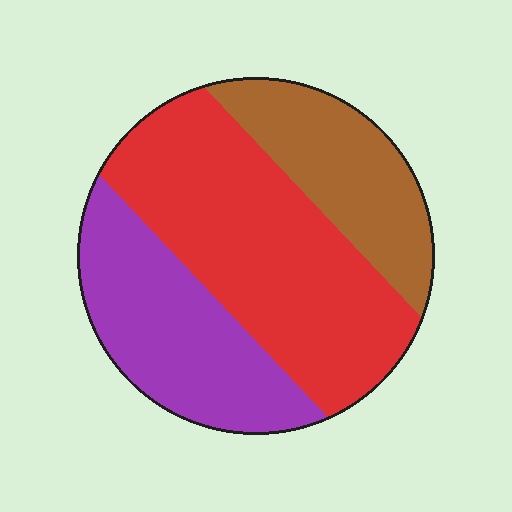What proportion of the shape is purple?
Purple covers 30% of the shape.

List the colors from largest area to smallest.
From largest to smallest: red, purple, brown.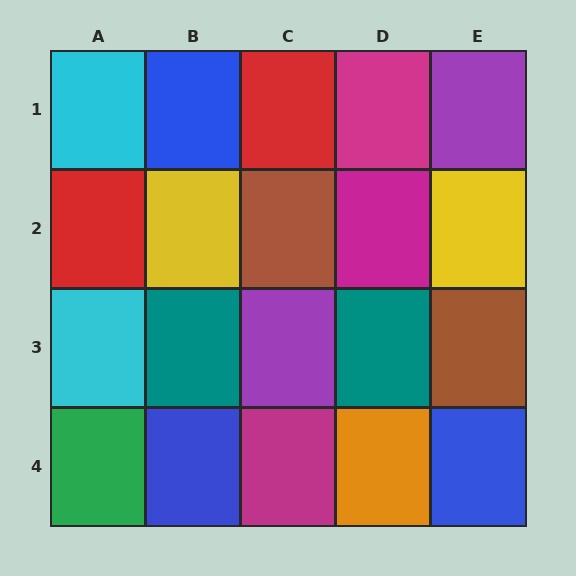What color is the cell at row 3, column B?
Teal.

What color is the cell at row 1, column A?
Cyan.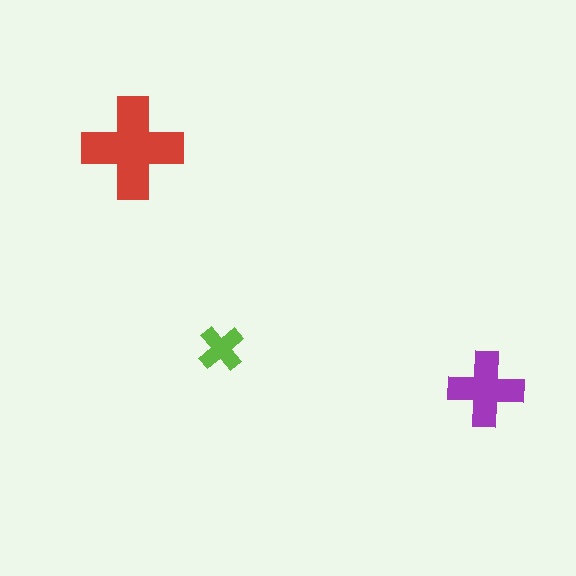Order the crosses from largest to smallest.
the red one, the purple one, the lime one.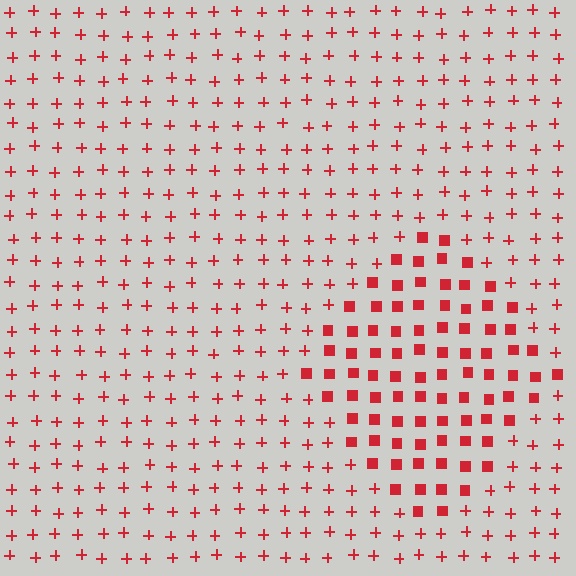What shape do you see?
I see a diamond.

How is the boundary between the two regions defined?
The boundary is defined by a change in element shape: squares inside vs. plus signs outside. All elements share the same color and spacing.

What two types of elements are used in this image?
The image uses squares inside the diamond region and plus signs outside it.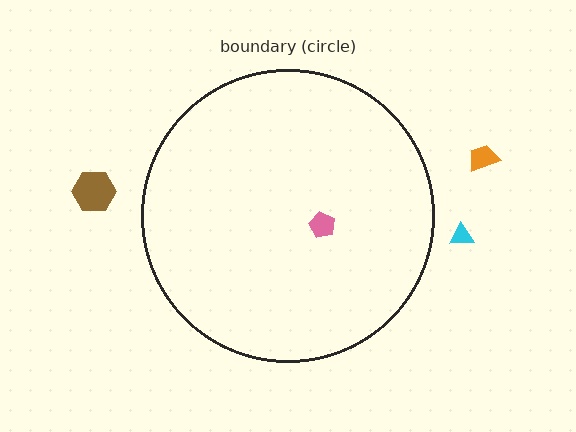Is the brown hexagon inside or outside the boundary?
Outside.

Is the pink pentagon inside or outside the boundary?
Inside.